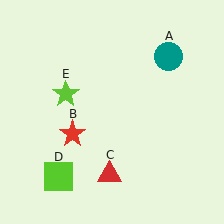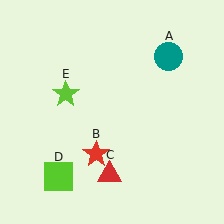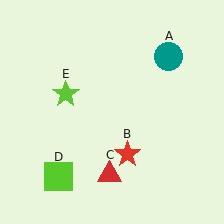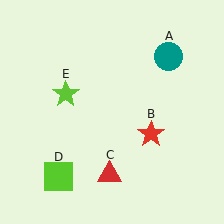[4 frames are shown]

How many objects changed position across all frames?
1 object changed position: red star (object B).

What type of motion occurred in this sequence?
The red star (object B) rotated counterclockwise around the center of the scene.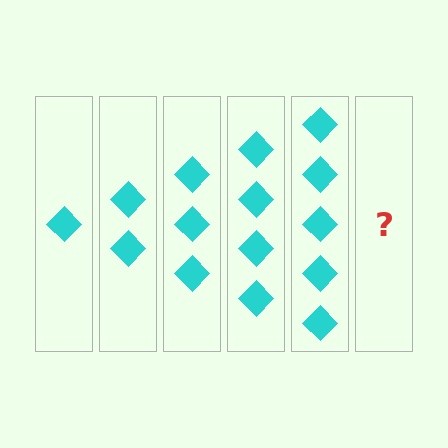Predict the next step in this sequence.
The next step is 6 diamonds.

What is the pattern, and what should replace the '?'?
The pattern is that each step adds one more diamond. The '?' should be 6 diamonds.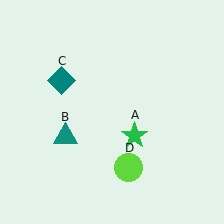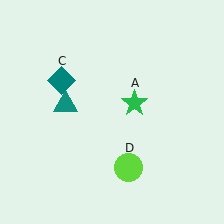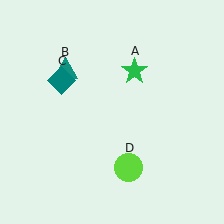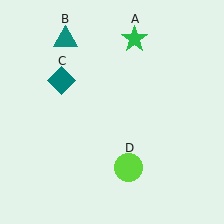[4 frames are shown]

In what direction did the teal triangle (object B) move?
The teal triangle (object B) moved up.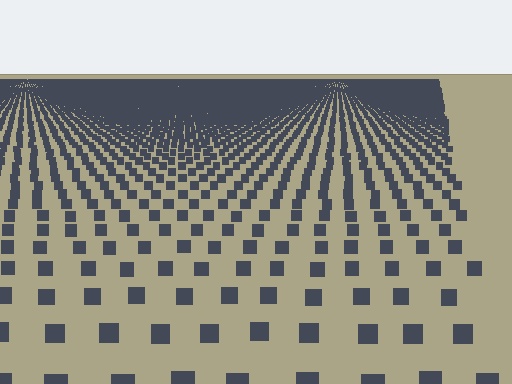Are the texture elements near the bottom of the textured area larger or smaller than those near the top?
Larger. Near the bottom, elements are closer to the viewer and appear at a bigger on-screen size.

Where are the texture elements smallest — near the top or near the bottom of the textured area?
Near the top.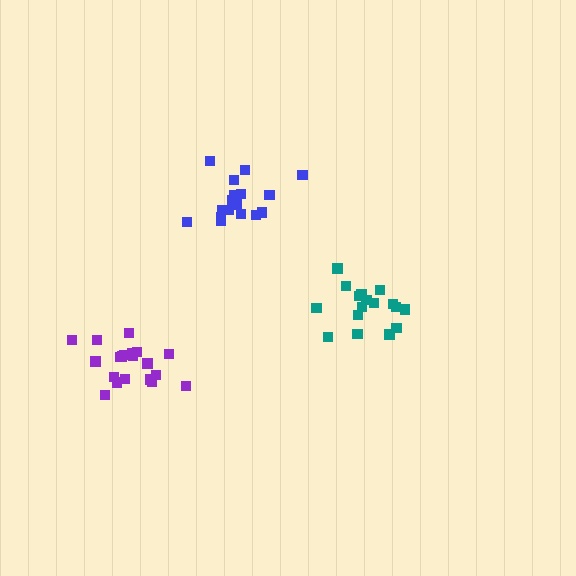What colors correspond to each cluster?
The clusters are colored: blue, purple, teal.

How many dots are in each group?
Group 1: 18 dots, Group 2: 20 dots, Group 3: 17 dots (55 total).